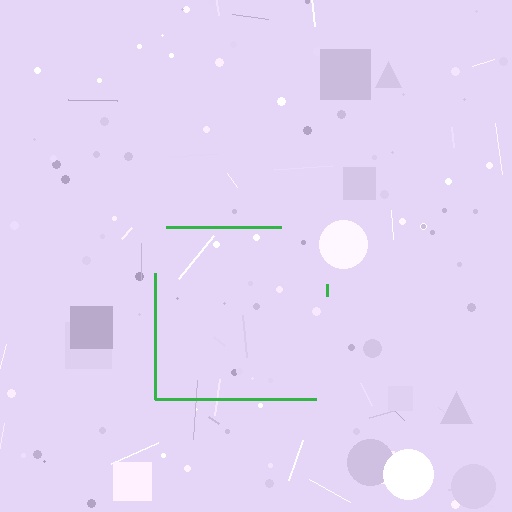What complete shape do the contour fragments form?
The contour fragments form a square.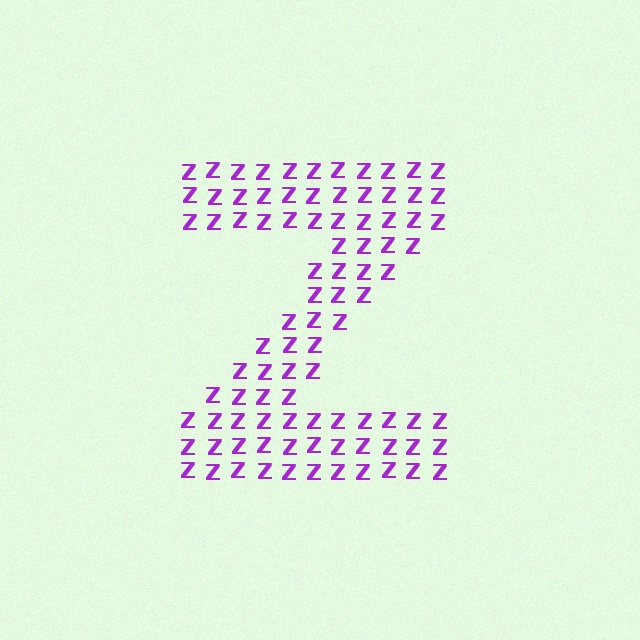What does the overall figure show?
The overall figure shows the letter Z.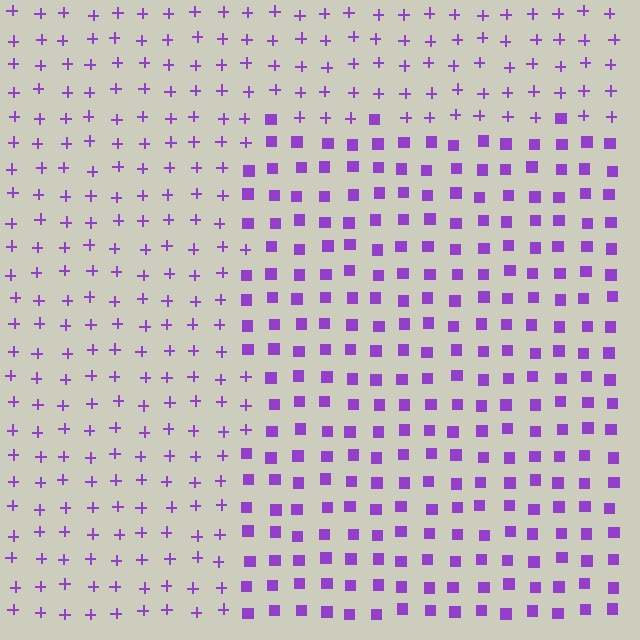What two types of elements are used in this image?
The image uses squares inside the rectangle region and plus signs outside it.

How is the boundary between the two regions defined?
The boundary is defined by a change in element shape: squares inside vs. plus signs outside. All elements share the same color and spacing.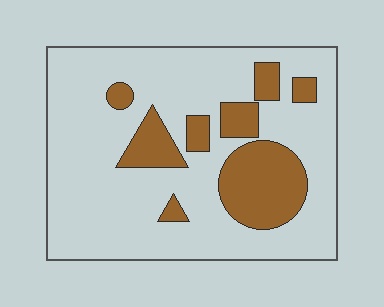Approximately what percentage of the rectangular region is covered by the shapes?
Approximately 20%.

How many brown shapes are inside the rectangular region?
8.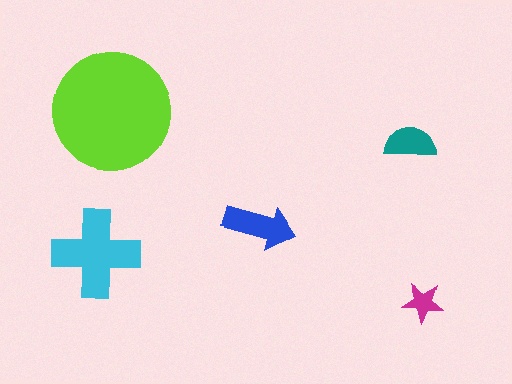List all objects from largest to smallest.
The lime circle, the cyan cross, the blue arrow, the teal semicircle, the magenta star.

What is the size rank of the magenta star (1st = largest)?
5th.